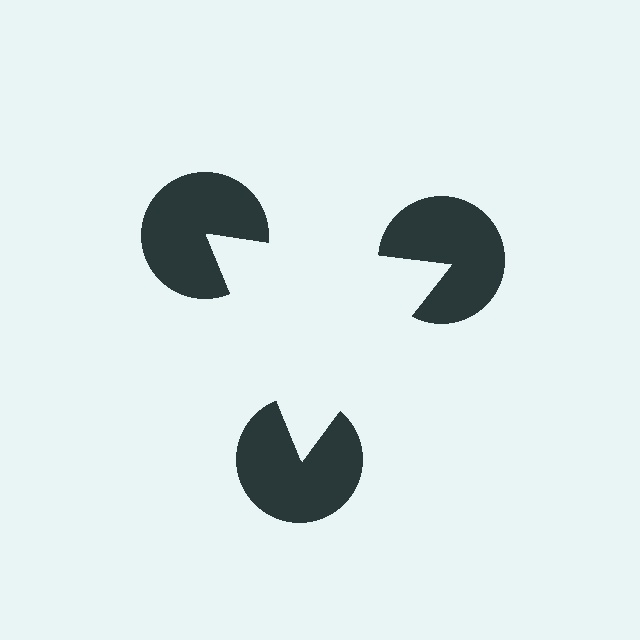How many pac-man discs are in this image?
There are 3 — one at each vertex of the illusory triangle.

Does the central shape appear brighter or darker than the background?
It typically appears slightly brighter than the background, even though no actual brightness change is drawn.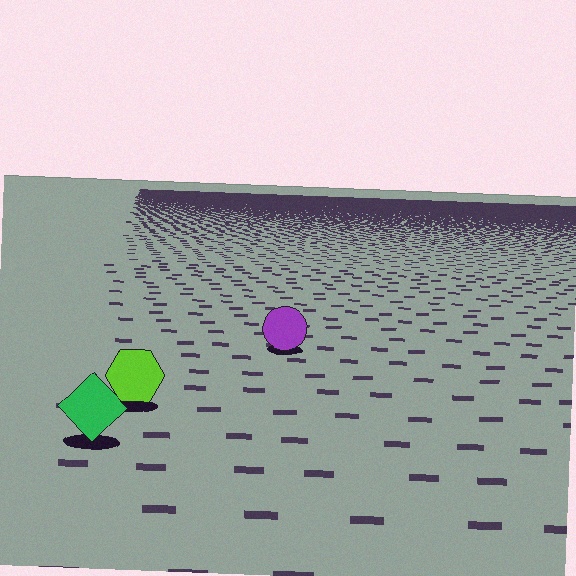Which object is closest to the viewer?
The green diamond is closest. The texture marks near it are larger and more spread out.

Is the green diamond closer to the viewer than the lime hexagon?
Yes. The green diamond is closer — you can tell from the texture gradient: the ground texture is coarser near it.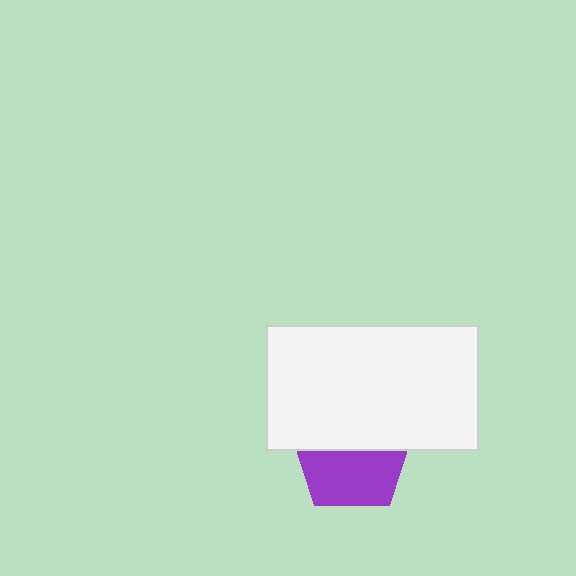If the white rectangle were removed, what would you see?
You would see the complete purple pentagon.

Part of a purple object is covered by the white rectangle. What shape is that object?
It is a pentagon.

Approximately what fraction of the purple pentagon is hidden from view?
Roughly 48% of the purple pentagon is hidden behind the white rectangle.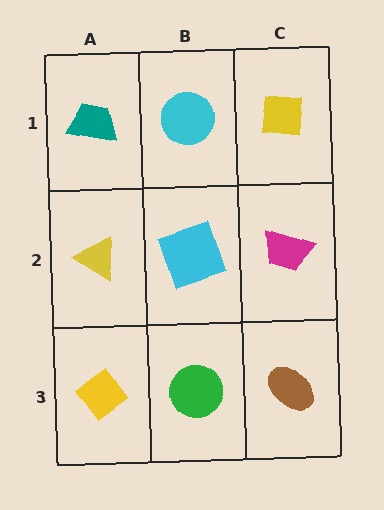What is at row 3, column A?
A yellow diamond.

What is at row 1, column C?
A yellow square.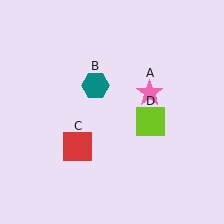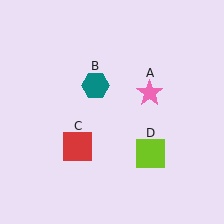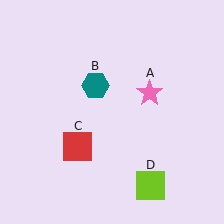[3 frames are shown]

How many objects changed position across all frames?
1 object changed position: lime square (object D).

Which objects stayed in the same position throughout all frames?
Pink star (object A) and teal hexagon (object B) and red square (object C) remained stationary.